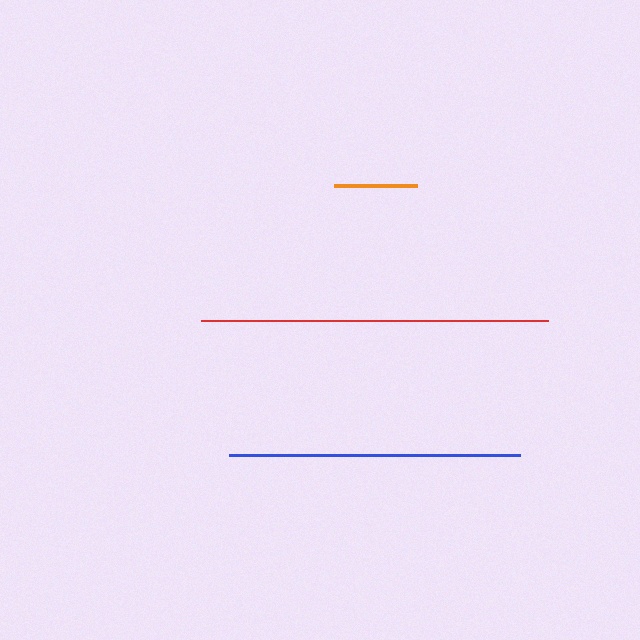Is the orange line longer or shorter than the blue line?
The blue line is longer than the orange line.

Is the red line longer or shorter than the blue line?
The red line is longer than the blue line.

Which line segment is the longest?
The red line is the longest at approximately 347 pixels.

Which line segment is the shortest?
The orange line is the shortest at approximately 83 pixels.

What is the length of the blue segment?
The blue segment is approximately 292 pixels long.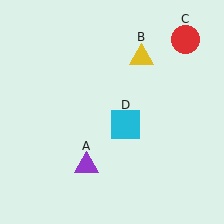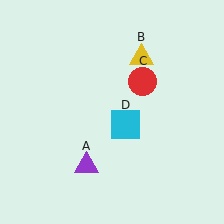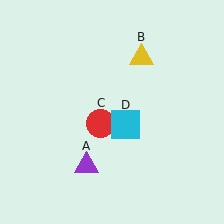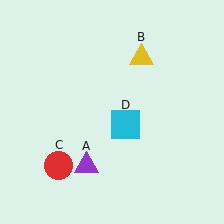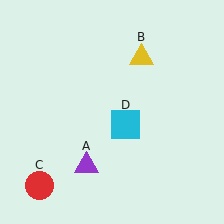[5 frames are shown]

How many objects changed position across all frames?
1 object changed position: red circle (object C).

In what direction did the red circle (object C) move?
The red circle (object C) moved down and to the left.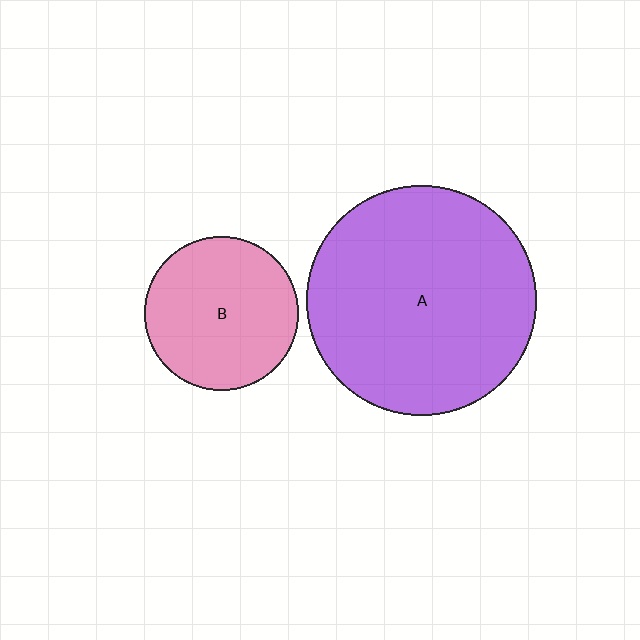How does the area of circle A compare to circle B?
Approximately 2.2 times.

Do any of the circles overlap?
No, none of the circles overlap.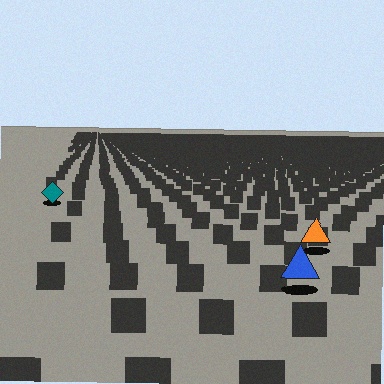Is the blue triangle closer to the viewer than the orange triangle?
Yes. The blue triangle is closer — you can tell from the texture gradient: the ground texture is coarser near it.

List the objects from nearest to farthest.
From nearest to farthest: the blue triangle, the orange triangle, the teal diamond.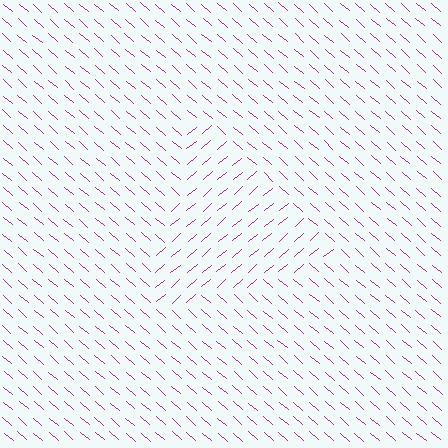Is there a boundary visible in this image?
Yes, there is a texture boundary formed by a change in line orientation.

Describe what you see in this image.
The image is filled with small magenta line segments. A triangle region in the image has lines oriented differently from the surrounding lines, creating a visible texture boundary.